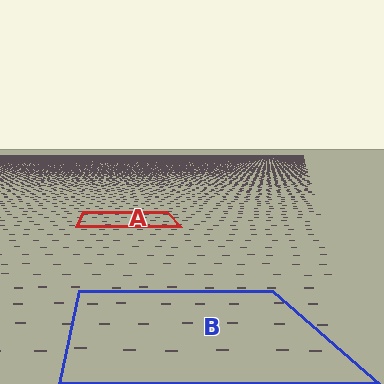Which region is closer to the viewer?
Region B is closer. The texture elements there are larger and more spread out.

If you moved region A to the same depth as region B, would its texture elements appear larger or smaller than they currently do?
They would appear larger. At a closer depth, the same texture elements are projected at a bigger on-screen size.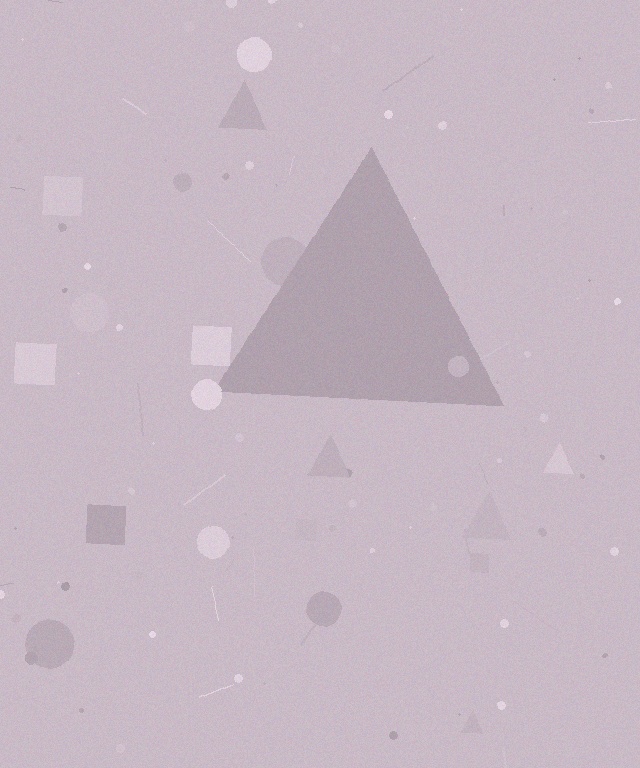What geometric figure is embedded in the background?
A triangle is embedded in the background.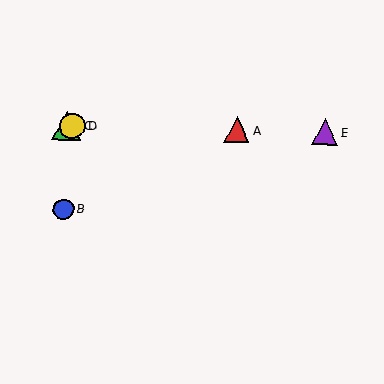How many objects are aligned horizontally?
4 objects (A, C, D, E) are aligned horizontally.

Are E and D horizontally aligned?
Yes, both are at y≈132.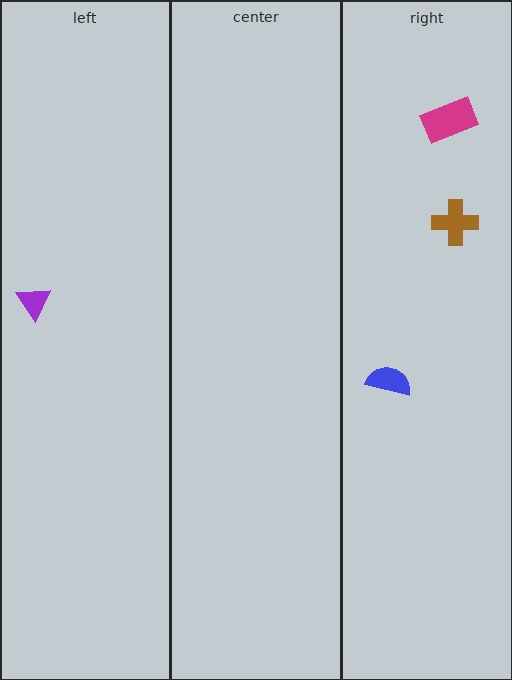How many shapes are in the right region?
3.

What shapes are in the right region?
The brown cross, the blue semicircle, the magenta rectangle.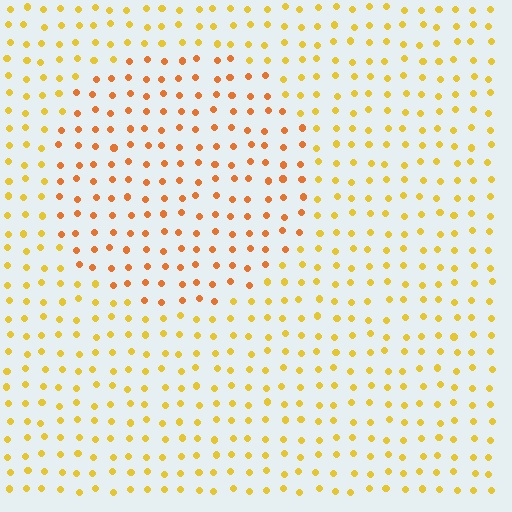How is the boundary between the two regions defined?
The boundary is defined purely by a slight shift in hue (about 28 degrees). Spacing, size, and orientation are identical on both sides.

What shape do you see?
I see a circle.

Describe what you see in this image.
The image is filled with small yellow elements in a uniform arrangement. A circle-shaped region is visible where the elements are tinted to a slightly different hue, forming a subtle color boundary.